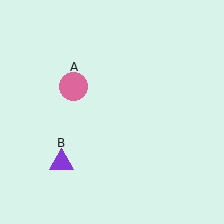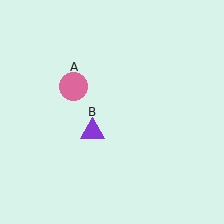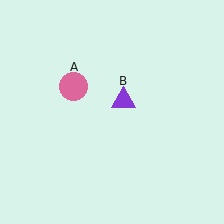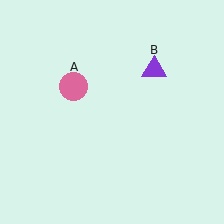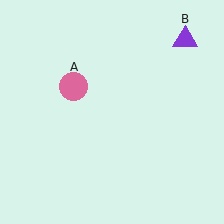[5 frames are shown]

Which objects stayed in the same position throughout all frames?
Pink circle (object A) remained stationary.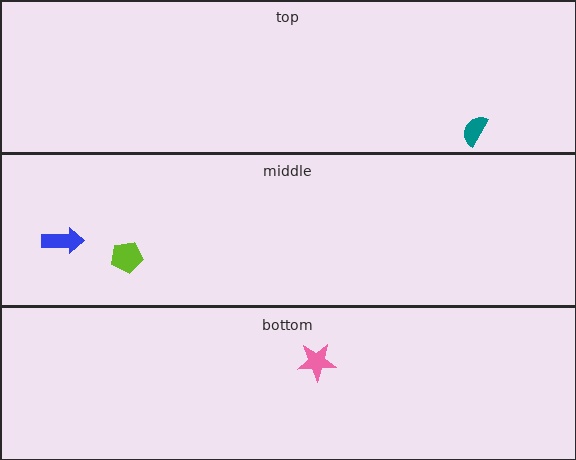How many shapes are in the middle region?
2.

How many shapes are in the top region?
1.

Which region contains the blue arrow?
The middle region.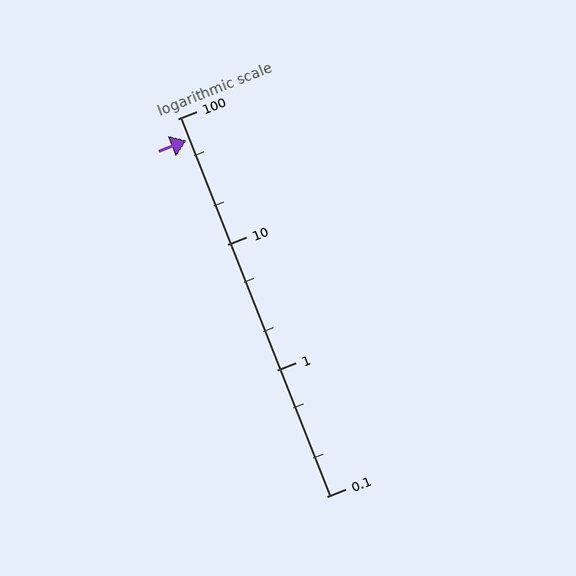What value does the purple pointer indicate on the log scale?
The pointer indicates approximately 67.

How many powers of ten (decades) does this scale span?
The scale spans 3 decades, from 0.1 to 100.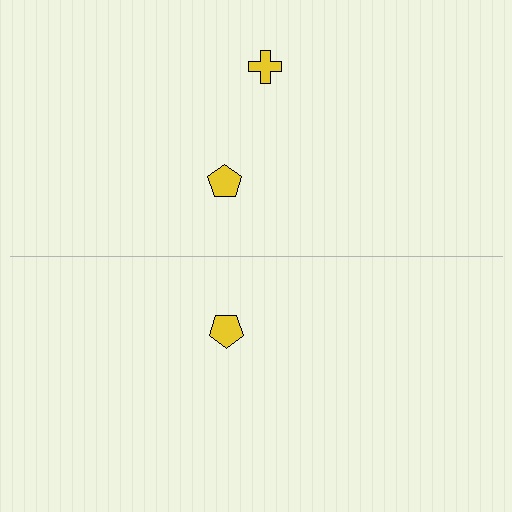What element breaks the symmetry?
A yellow cross is missing from the bottom side.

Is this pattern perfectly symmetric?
No, the pattern is not perfectly symmetric. A yellow cross is missing from the bottom side.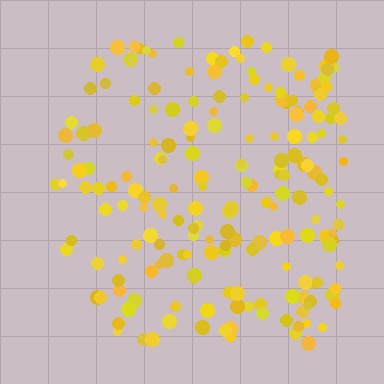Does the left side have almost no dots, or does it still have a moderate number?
Still a moderate number, just noticeably fewer than the right.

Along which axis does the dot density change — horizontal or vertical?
Horizontal.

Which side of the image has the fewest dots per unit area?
The left.